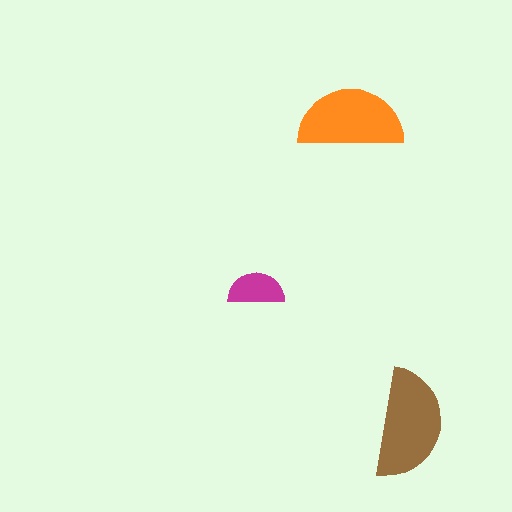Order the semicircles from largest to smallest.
the brown one, the orange one, the magenta one.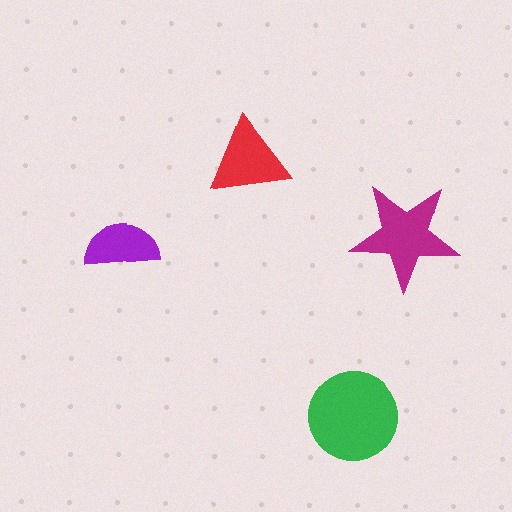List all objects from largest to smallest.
The green circle, the magenta star, the red triangle, the purple semicircle.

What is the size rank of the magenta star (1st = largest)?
2nd.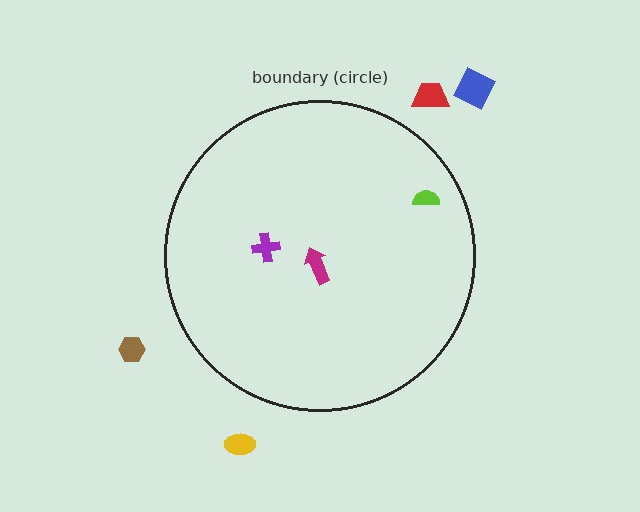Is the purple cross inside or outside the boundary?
Inside.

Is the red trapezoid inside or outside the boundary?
Outside.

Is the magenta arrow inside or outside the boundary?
Inside.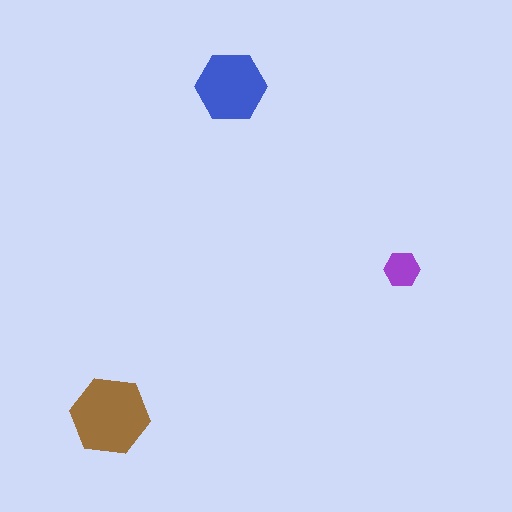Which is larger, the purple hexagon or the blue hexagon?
The blue one.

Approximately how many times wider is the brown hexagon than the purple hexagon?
About 2 times wider.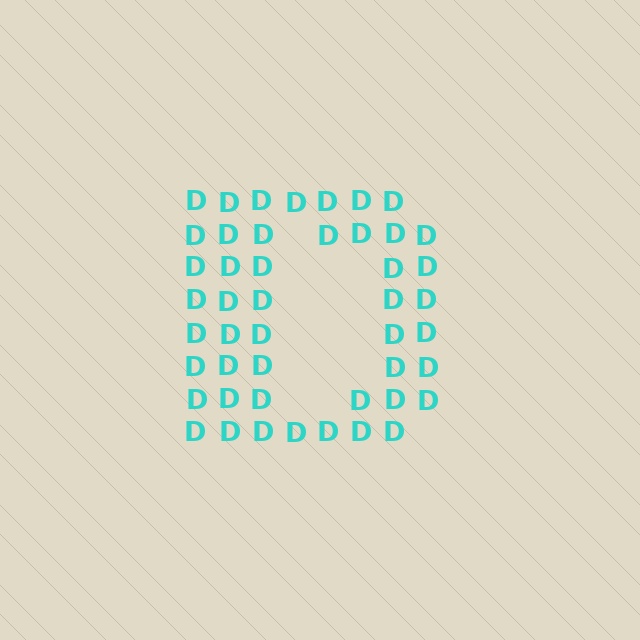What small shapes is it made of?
It is made of small letter D's.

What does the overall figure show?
The overall figure shows the letter D.